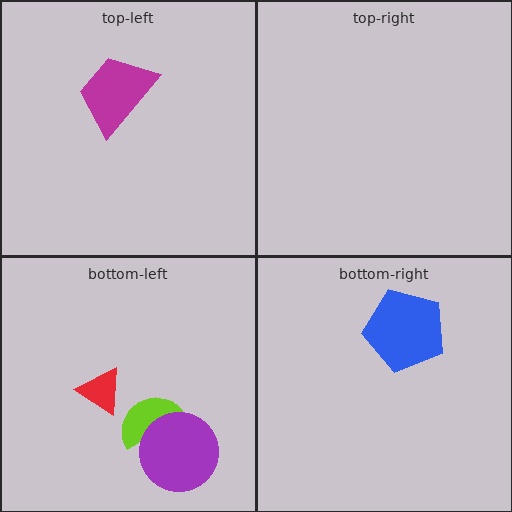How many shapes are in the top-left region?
1.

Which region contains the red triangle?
The bottom-left region.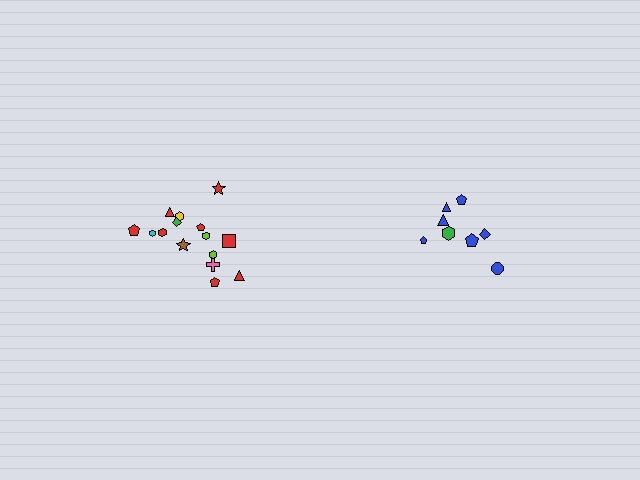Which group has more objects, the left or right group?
The left group.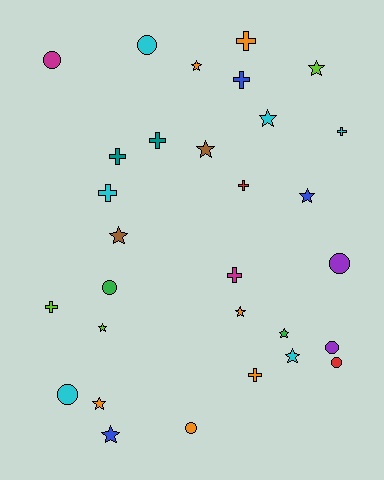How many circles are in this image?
There are 8 circles.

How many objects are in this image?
There are 30 objects.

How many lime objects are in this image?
There are 3 lime objects.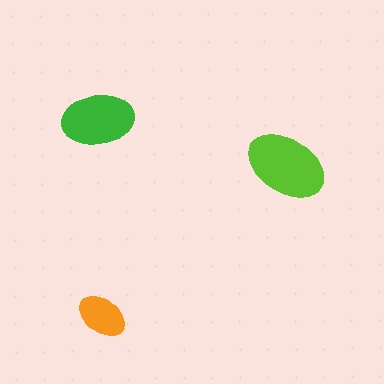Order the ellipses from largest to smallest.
the lime one, the green one, the orange one.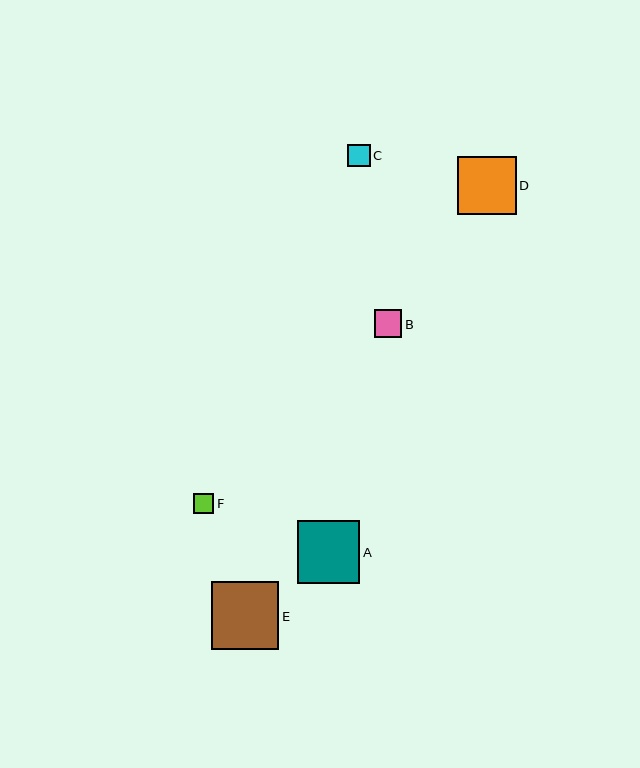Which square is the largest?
Square E is the largest with a size of approximately 67 pixels.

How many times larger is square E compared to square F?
Square E is approximately 3.3 times the size of square F.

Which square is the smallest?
Square F is the smallest with a size of approximately 20 pixels.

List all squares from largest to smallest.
From largest to smallest: E, A, D, B, C, F.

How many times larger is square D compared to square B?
Square D is approximately 2.1 times the size of square B.